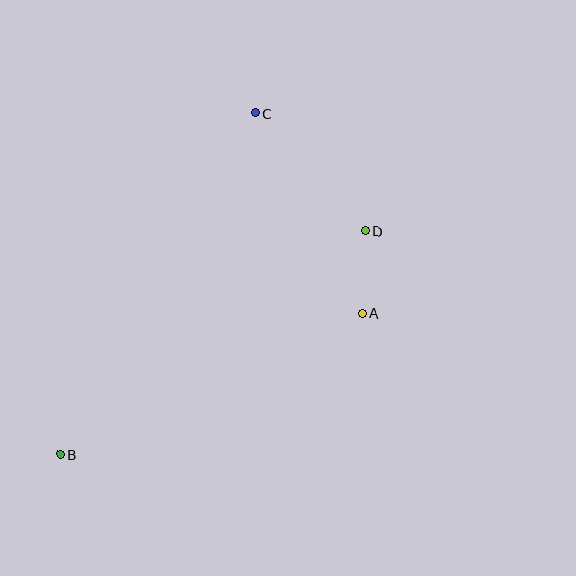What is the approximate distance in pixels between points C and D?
The distance between C and D is approximately 161 pixels.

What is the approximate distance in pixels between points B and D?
The distance between B and D is approximately 378 pixels.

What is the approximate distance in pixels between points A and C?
The distance between A and C is approximately 227 pixels.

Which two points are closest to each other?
Points A and D are closest to each other.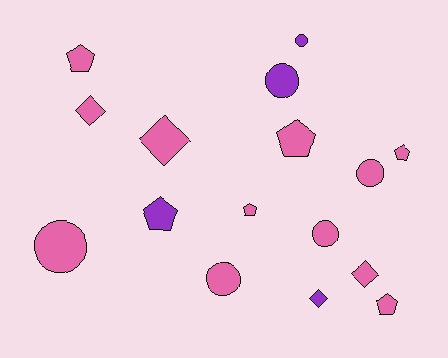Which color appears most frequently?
Pink, with 12 objects.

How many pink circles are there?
There are 4 pink circles.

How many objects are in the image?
There are 16 objects.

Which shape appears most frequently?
Pentagon, with 6 objects.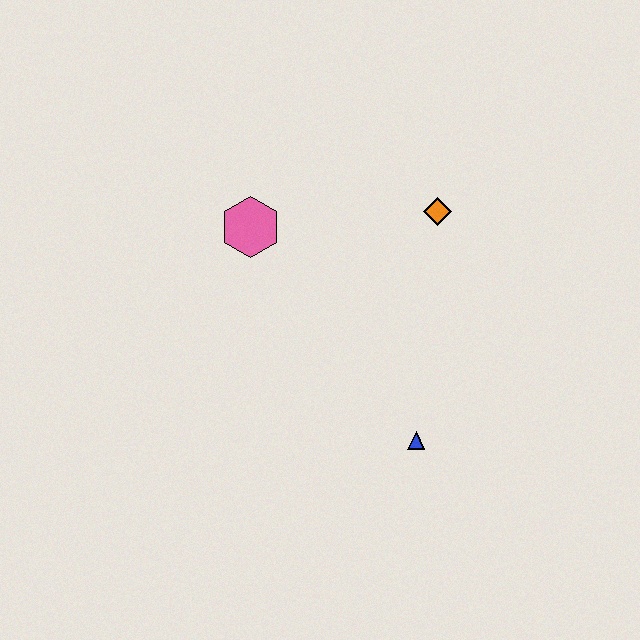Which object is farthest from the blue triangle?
The pink hexagon is farthest from the blue triangle.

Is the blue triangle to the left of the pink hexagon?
No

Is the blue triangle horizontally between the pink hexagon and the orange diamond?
Yes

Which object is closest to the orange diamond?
The pink hexagon is closest to the orange diamond.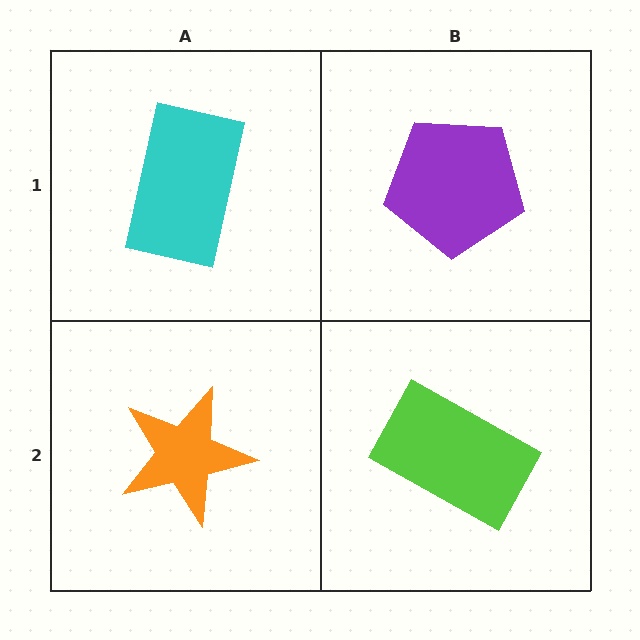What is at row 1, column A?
A cyan rectangle.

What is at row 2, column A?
An orange star.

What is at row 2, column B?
A lime rectangle.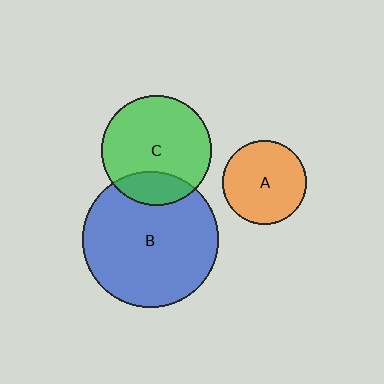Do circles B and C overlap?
Yes.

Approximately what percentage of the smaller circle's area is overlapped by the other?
Approximately 20%.